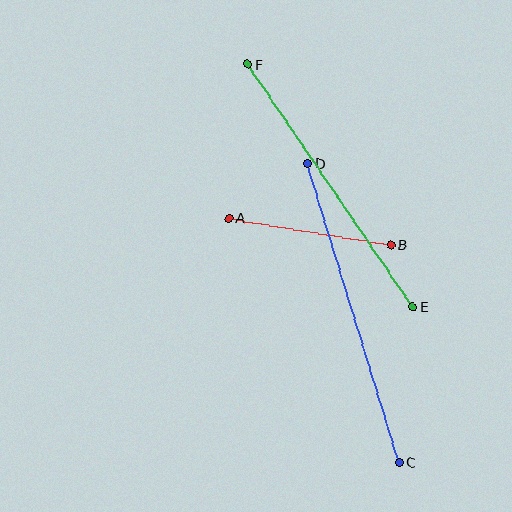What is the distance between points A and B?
The distance is approximately 164 pixels.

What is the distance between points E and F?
The distance is approximately 294 pixels.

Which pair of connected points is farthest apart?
Points C and D are farthest apart.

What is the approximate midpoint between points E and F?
The midpoint is at approximately (330, 185) pixels.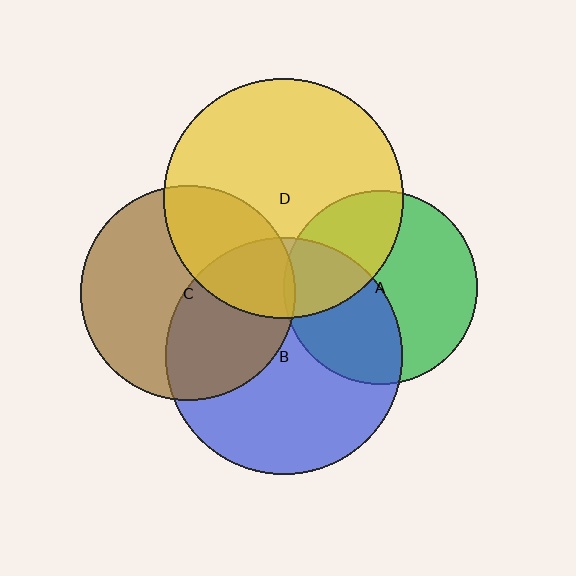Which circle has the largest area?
Circle D (yellow).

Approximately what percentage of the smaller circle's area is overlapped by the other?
Approximately 40%.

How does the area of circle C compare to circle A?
Approximately 1.2 times.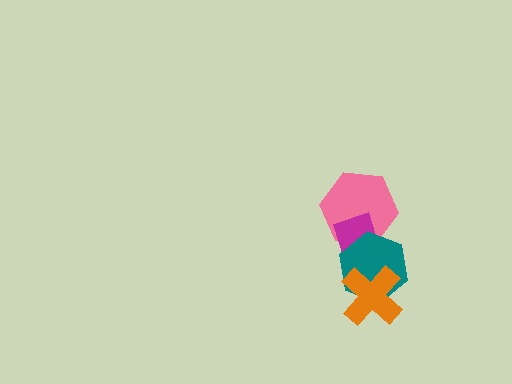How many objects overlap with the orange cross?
1 object overlaps with the orange cross.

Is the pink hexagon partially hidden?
Yes, it is partially covered by another shape.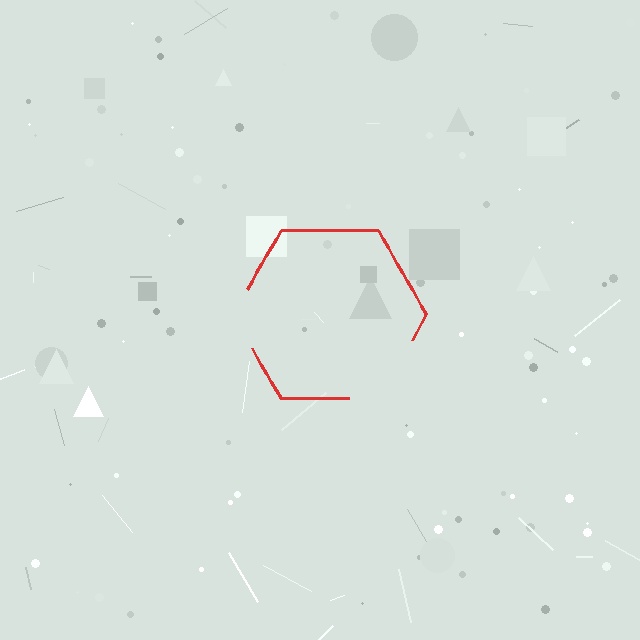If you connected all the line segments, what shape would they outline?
They would outline a hexagon.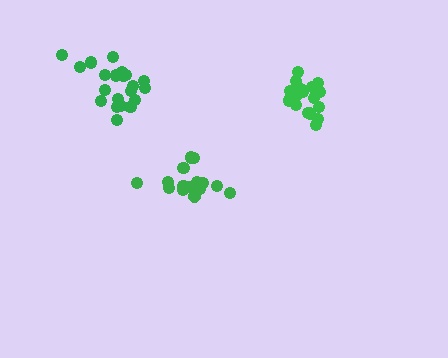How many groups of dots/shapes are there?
There are 3 groups.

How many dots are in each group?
Group 1: 16 dots, Group 2: 17 dots, Group 3: 21 dots (54 total).